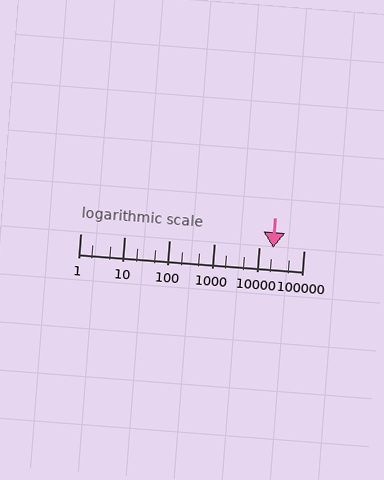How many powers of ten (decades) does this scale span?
The scale spans 5 decades, from 1 to 100000.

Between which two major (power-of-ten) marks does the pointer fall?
The pointer is between 10000 and 100000.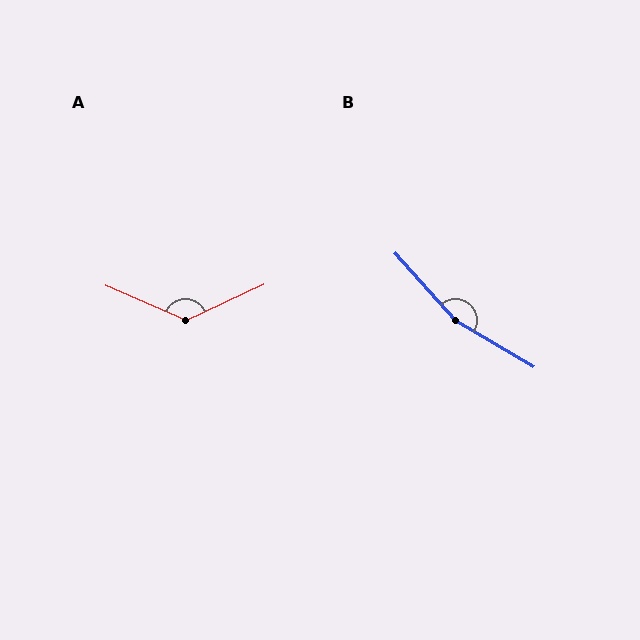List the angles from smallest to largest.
A (131°), B (163°).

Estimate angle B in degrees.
Approximately 163 degrees.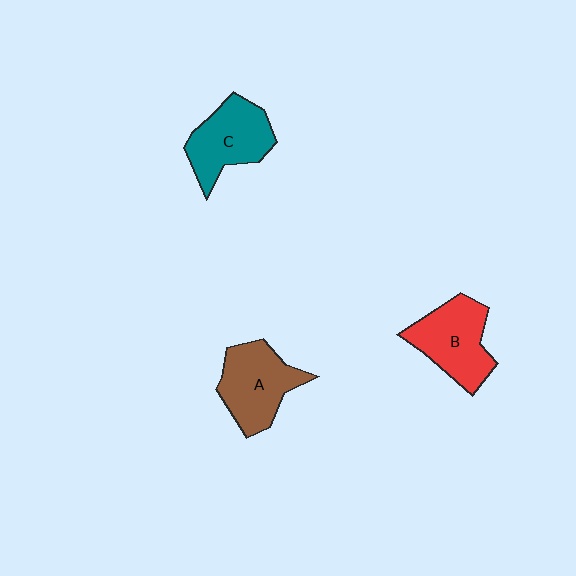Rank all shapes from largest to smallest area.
From largest to smallest: B (red), A (brown), C (teal).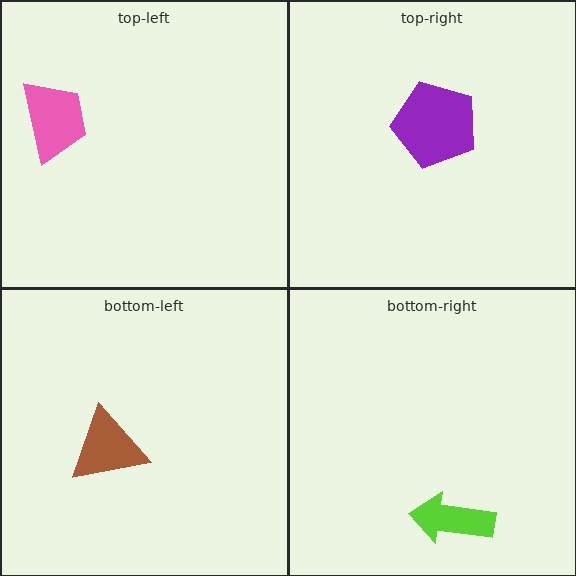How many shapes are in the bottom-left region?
1.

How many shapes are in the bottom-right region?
1.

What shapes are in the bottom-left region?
The brown triangle.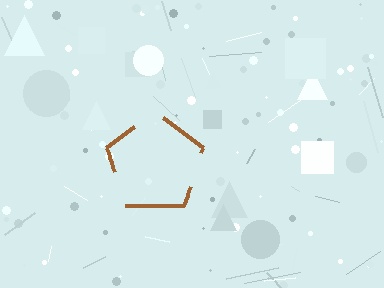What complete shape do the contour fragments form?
The contour fragments form a pentagon.